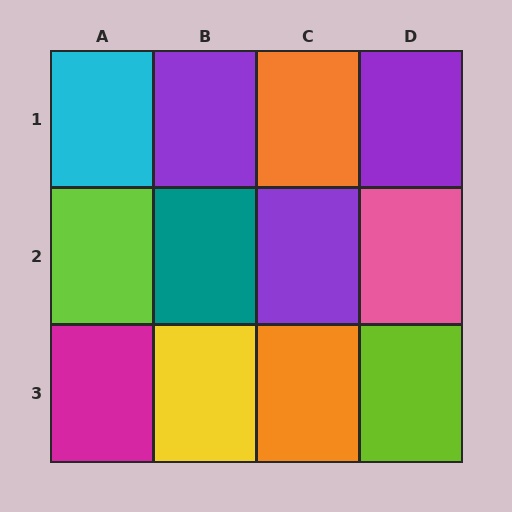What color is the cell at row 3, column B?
Yellow.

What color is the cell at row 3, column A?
Magenta.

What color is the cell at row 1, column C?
Orange.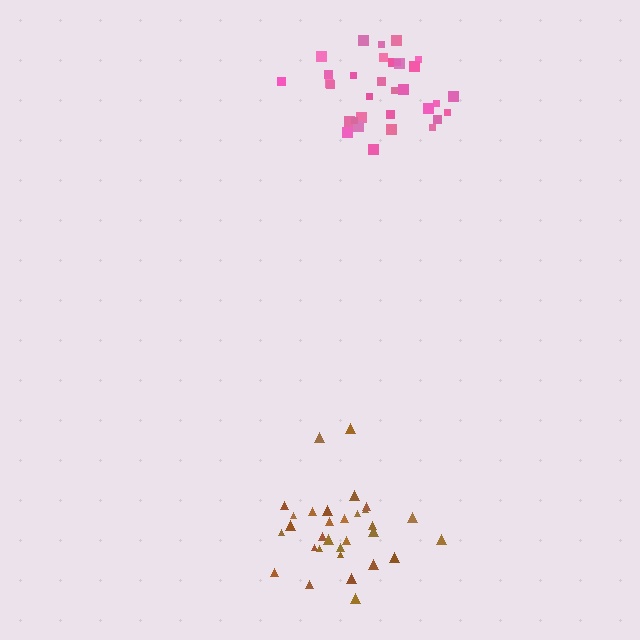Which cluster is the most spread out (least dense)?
Brown.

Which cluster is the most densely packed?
Pink.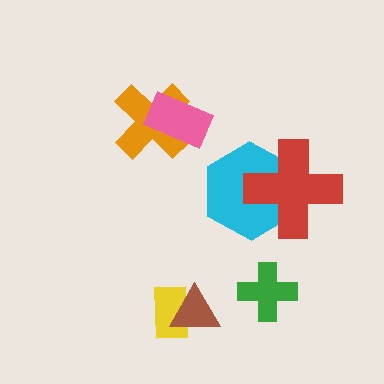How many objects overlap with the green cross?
0 objects overlap with the green cross.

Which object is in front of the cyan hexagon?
The red cross is in front of the cyan hexagon.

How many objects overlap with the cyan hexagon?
1 object overlaps with the cyan hexagon.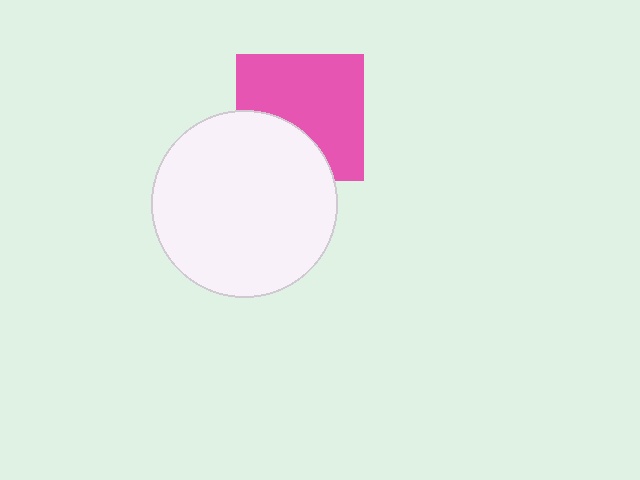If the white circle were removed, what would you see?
You would see the complete pink square.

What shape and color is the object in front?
The object in front is a white circle.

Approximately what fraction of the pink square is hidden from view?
Roughly 33% of the pink square is hidden behind the white circle.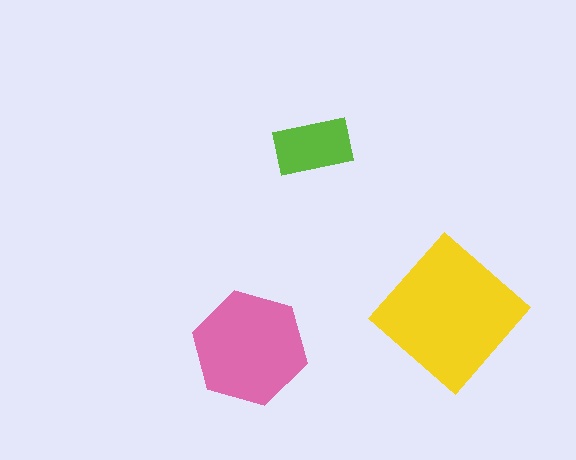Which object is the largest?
The yellow diamond.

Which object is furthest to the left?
The pink hexagon is leftmost.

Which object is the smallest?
The lime rectangle.